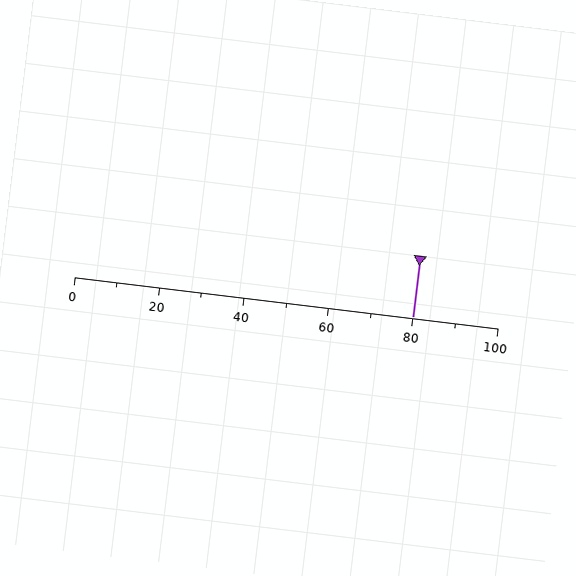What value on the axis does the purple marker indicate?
The marker indicates approximately 80.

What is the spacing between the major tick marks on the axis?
The major ticks are spaced 20 apart.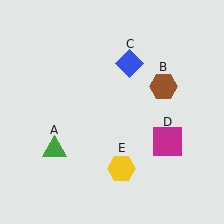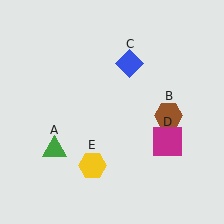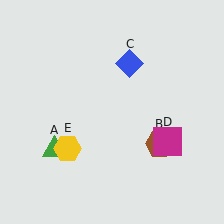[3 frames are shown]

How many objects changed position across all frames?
2 objects changed position: brown hexagon (object B), yellow hexagon (object E).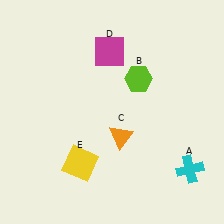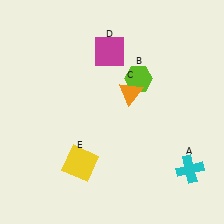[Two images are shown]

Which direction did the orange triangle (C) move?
The orange triangle (C) moved up.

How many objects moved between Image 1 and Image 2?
1 object moved between the two images.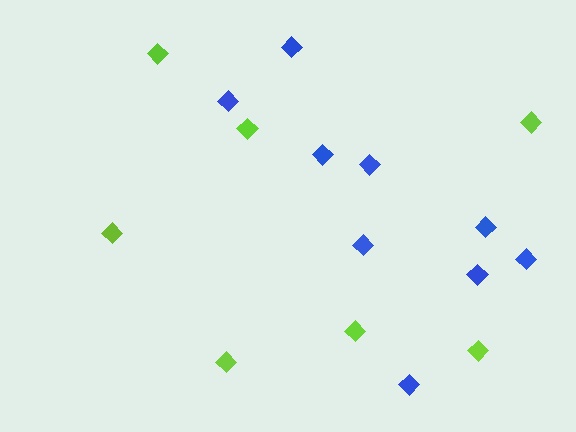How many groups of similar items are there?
There are 2 groups: one group of blue diamonds (9) and one group of lime diamonds (7).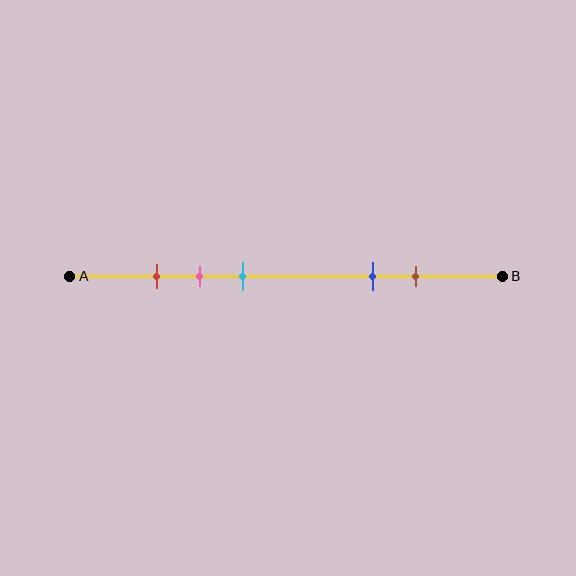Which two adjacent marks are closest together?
The red and pink marks are the closest adjacent pair.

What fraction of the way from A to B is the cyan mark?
The cyan mark is approximately 40% (0.4) of the way from A to B.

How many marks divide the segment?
There are 5 marks dividing the segment.